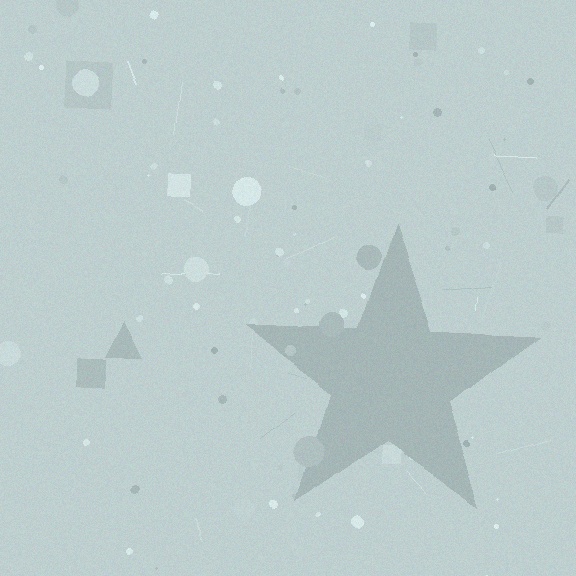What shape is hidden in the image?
A star is hidden in the image.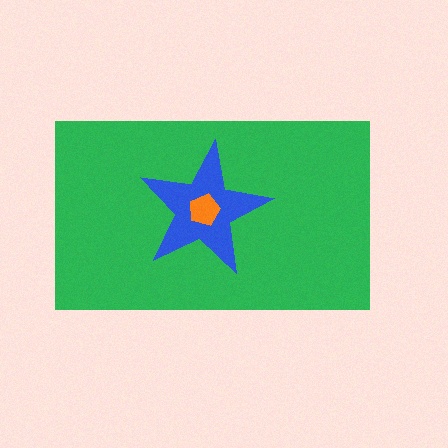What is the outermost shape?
The green rectangle.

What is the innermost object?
The orange pentagon.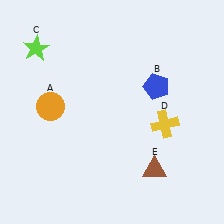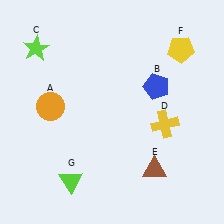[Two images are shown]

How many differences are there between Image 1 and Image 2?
There are 2 differences between the two images.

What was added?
A yellow pentagon (F), a lime triangle (G) were added in Image 2.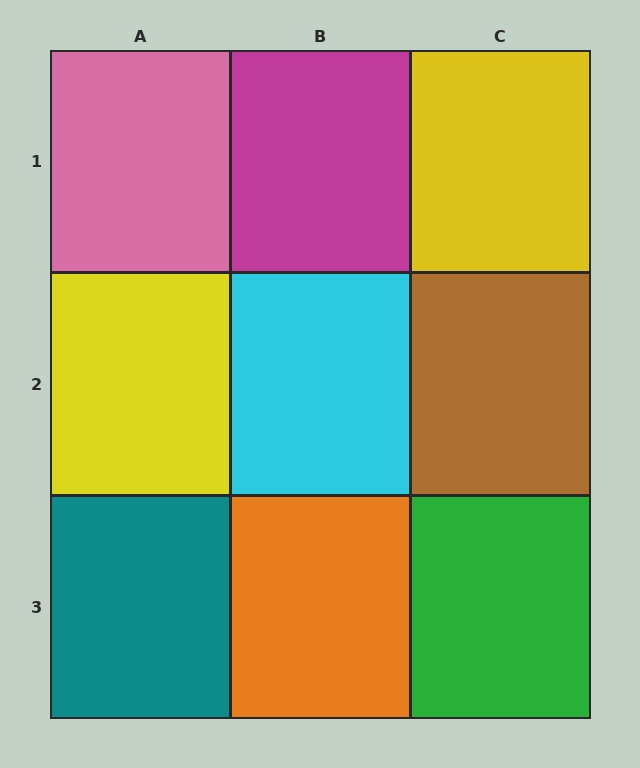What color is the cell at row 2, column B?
Cyan.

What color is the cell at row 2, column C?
Brown.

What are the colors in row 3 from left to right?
Teal, orange, green.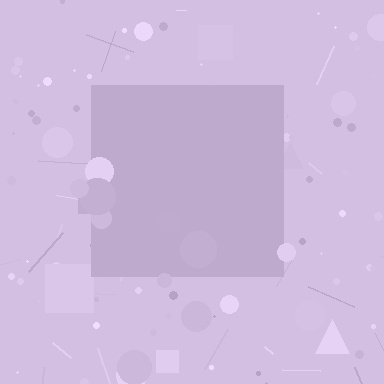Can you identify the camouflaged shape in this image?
The camouflaged shape is a square.